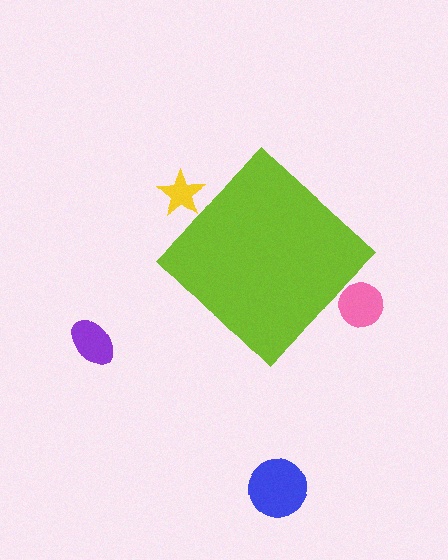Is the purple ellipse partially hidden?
No, the purple ellipse is fully visible.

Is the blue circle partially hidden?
No, the blue circle is fully visible.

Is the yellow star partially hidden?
Yes, the yellow star is partially hidden behind the lime diamond.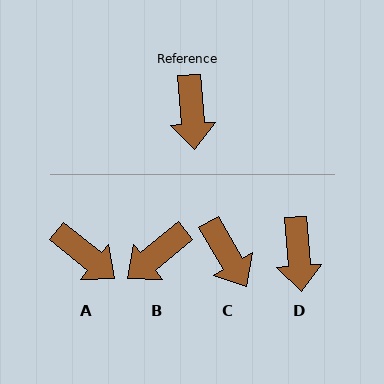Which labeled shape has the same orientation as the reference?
D.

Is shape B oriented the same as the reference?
No, it is off by about 55 degrees.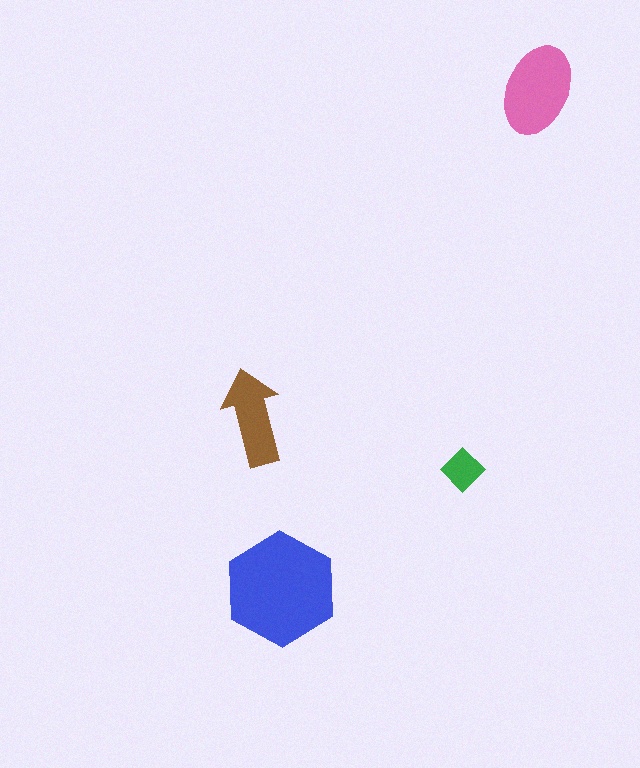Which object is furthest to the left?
The brown arrow is leftmost.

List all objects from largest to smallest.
The blue hexagon, the pink ellipse, the brown arrow, the green diamond.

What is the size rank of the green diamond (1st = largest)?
4th.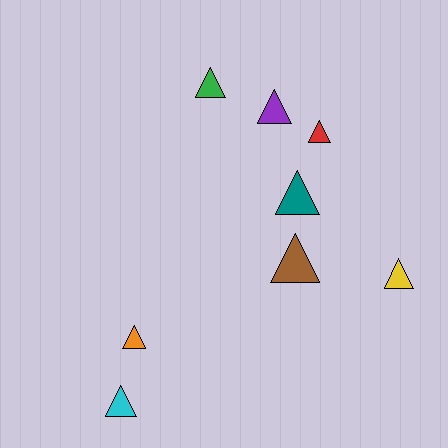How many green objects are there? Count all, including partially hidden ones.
There is 1 green object.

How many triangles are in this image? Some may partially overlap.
There are 8 triangles.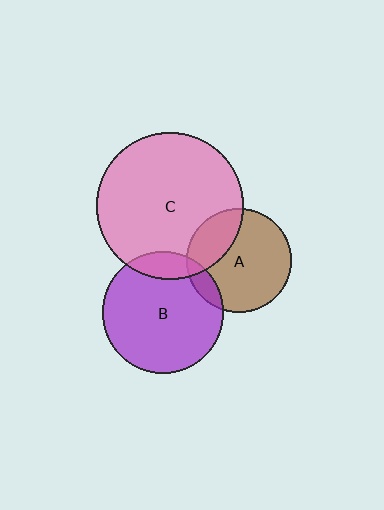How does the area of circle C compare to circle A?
Approximately 2.0 times.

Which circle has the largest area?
Circle C (pink).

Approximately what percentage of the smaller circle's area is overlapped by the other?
Approximately 10%.